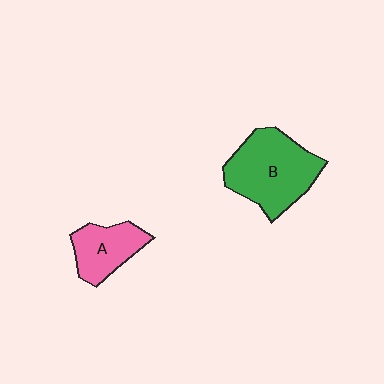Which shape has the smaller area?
Shape A (pink).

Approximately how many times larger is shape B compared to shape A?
Approximately 1.7 times.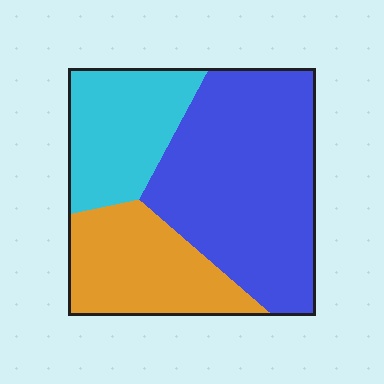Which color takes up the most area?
Blue, at roughly 50%.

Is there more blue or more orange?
Blue.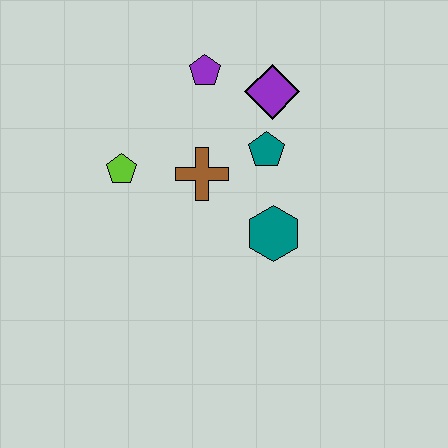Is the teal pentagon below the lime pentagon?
No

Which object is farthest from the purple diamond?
The lime pentagon is farthest from the purple diamond.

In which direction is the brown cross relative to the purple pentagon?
The brown cross is below the purple pentagon.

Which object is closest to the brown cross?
The teal pentagon is closest to the brown cross.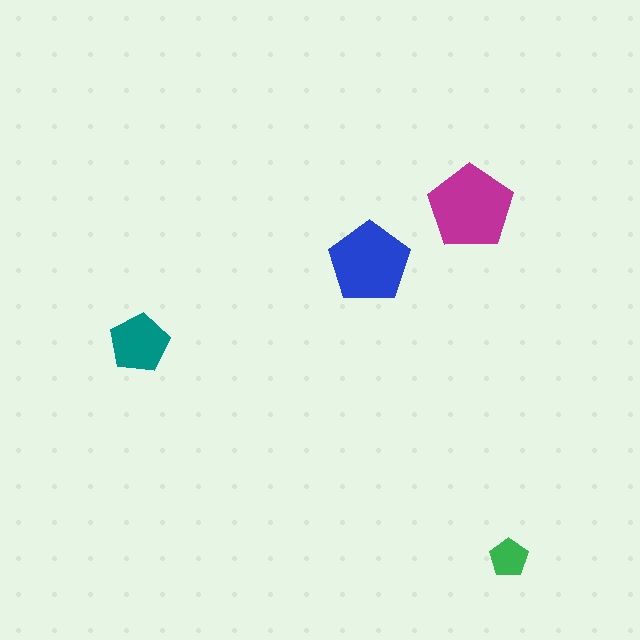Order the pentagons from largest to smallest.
the magenta one, the blue one, the teal one, the green one.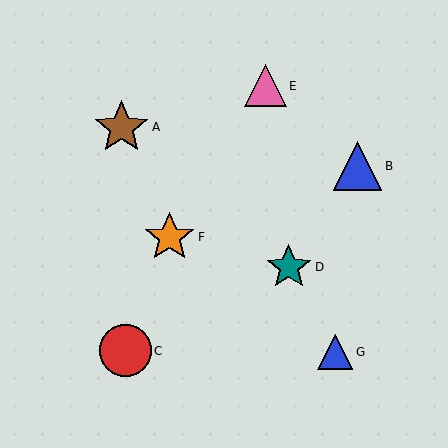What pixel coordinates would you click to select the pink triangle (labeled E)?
Click at (265, 86) to select the pink triangle E.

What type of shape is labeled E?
Shape E is a pink triangle.